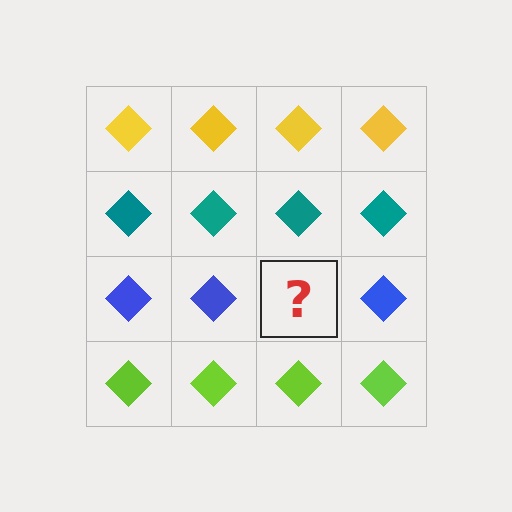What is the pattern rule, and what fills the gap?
The rule is that each row has a consistent color. The gap should be filled with a blue diamond.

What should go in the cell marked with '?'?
The missing cell should contain a blue diamond.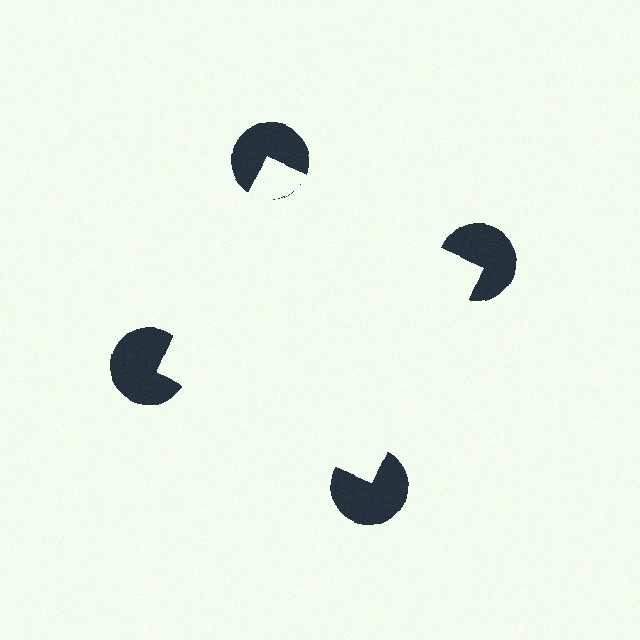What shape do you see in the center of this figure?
An illusory square — its edges are inferred from the aligned wedge cuts in the pac-man discs, not physically drawn.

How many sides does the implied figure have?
4 sides.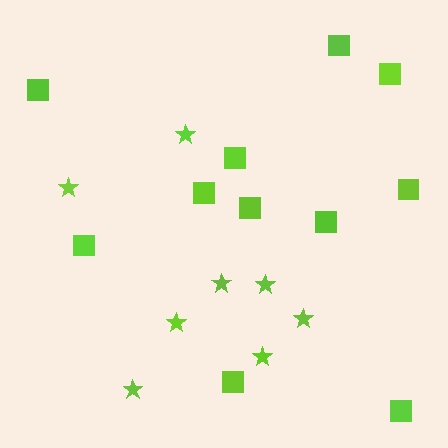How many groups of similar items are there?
There are 2 groups: one group of squares (11) and one group of stars (8).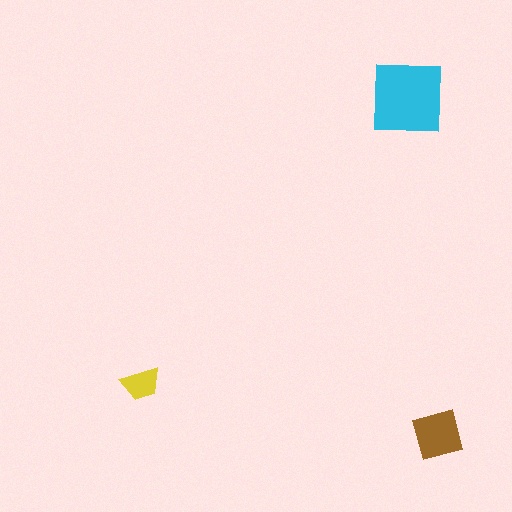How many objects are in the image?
There are 3 objects in the image.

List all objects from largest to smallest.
The cyan square, the brown diamond, the yellow trapezoid.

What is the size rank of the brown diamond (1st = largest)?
2nd.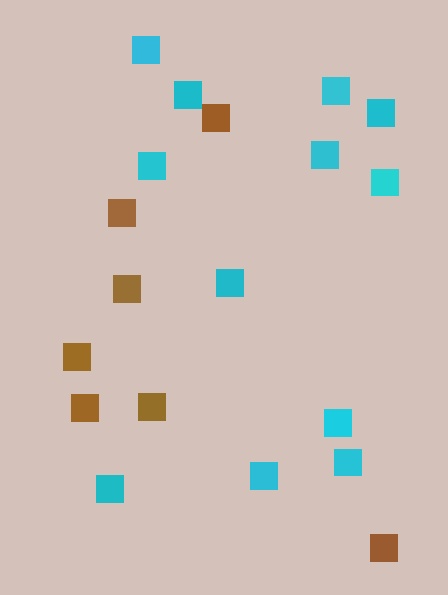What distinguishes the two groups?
There are 2 groups: one group of brown squares (7) and one group of cyan squares (12).